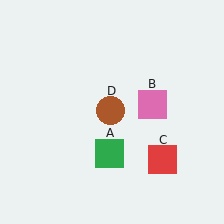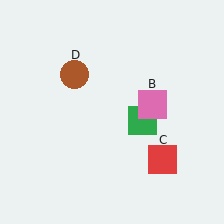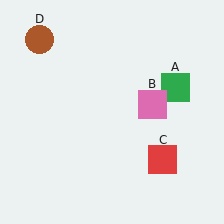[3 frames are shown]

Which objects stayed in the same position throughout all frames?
Pink square (object B) and red square (object C) remained stationary.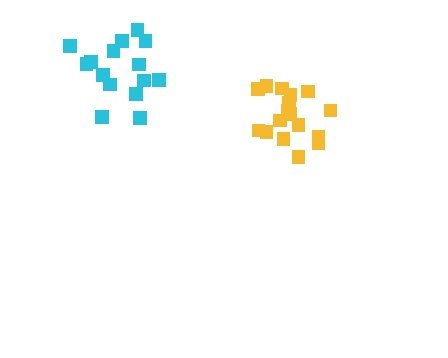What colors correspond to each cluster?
The clusters are colored: yellow, cyan.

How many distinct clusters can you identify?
There are 2 distinct clusters.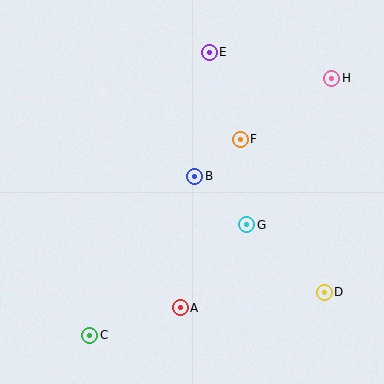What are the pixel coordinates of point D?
Point D is at (324, 292).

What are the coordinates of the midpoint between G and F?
The midpoint between G and F is at (243, 182).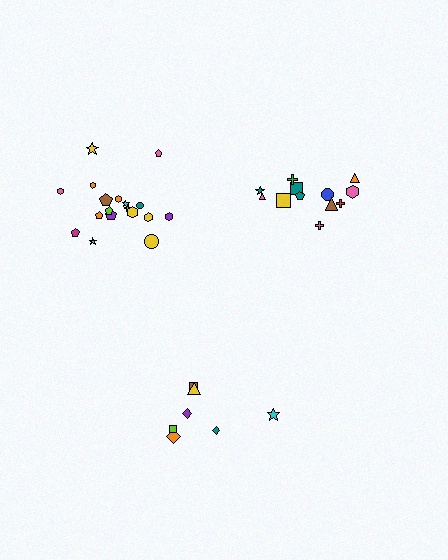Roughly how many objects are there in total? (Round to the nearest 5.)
Roughly 35 objects in total.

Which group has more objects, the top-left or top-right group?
The top-left group.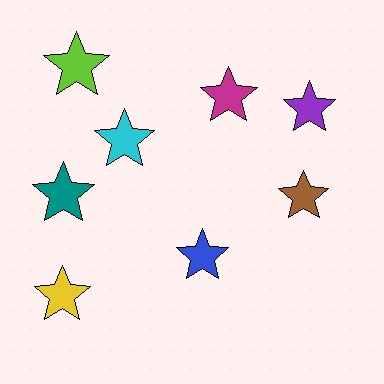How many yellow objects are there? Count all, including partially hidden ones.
There is 1 yellow object.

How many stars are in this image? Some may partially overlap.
There are 8 stars.